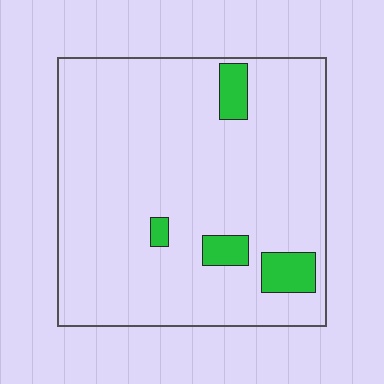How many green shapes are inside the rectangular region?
4.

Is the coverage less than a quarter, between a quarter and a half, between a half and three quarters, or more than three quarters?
Less than a quarter.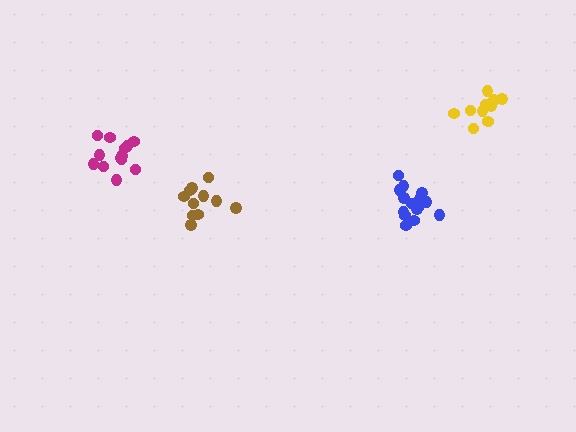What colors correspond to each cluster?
The clusters are colored: blue, magenta, yellow, brown.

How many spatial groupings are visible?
There are 4 spatial groupings.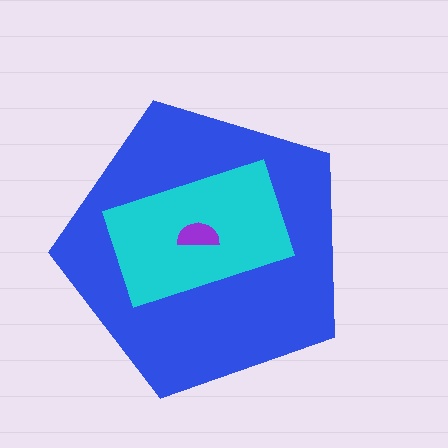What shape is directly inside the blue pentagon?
The cyan rectangle.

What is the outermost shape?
The blue pentagon.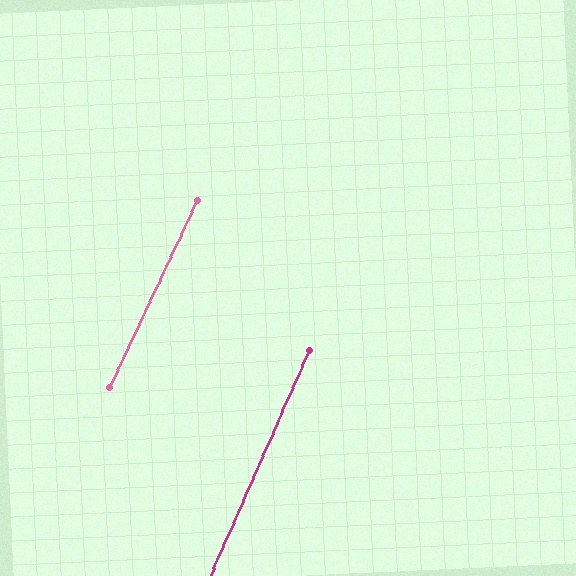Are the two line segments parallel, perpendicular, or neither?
Parallel — their directions differ by only 1.4°.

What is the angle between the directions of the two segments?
Approximately 1 degree.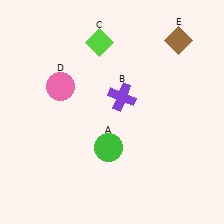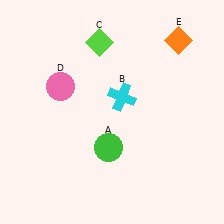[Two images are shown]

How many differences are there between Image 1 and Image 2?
There are 2 differences between the two images.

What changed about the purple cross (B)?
In Image 1, B is purple. In Image 2, it changed to cyan.